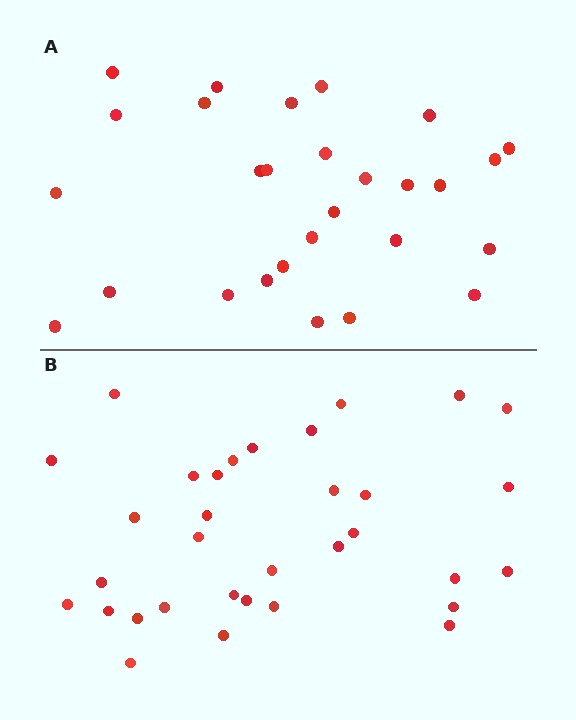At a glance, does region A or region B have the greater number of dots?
Region B (the bottom region) has more dots.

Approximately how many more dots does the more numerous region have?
Region B has about 5 more dots than region A.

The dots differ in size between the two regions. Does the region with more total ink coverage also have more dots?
No. Region A has more total ink coverage because its dots are larger, but region B actually contains more individual dots. Total area can be misleading — the number of items is what matters here.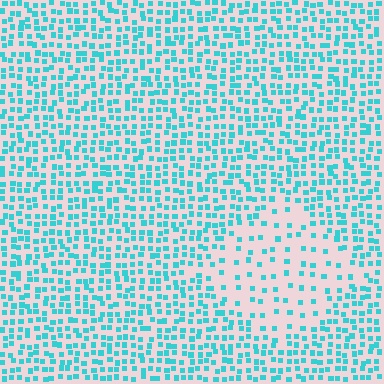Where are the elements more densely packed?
The elements are more densely packed outside the diamond boundary.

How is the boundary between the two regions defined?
The boundary is defined by a change in element density (approximately 2.5x ratio). All elements are the same color, size, and shape.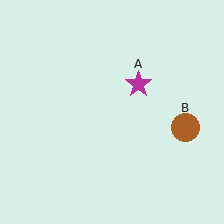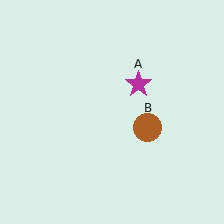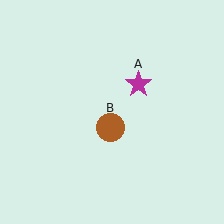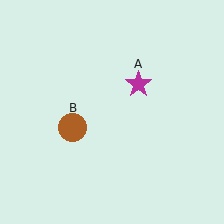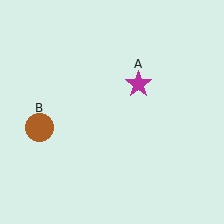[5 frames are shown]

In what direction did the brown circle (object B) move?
The brown circle (object B) moved left.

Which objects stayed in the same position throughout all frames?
Magenta star (object A) remained stationary.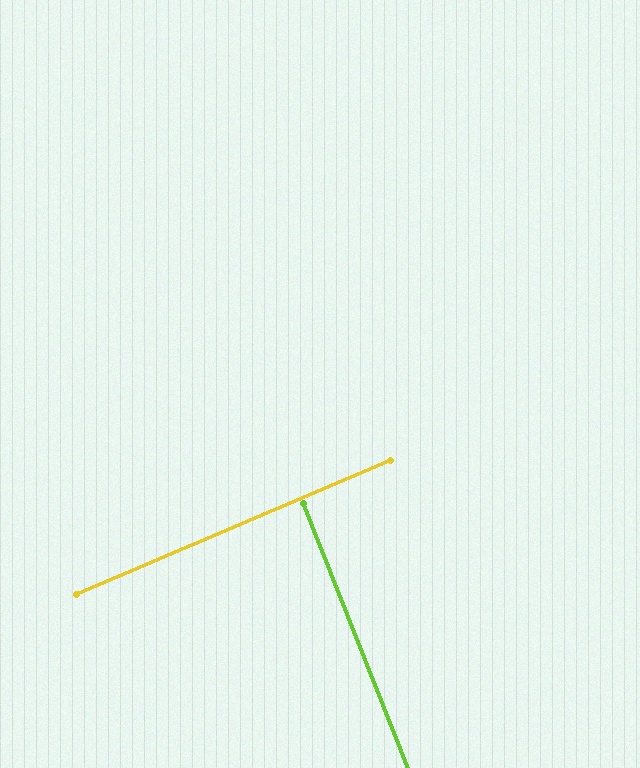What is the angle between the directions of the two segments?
Approximately 89 degrees.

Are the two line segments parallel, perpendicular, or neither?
Perpendicular — they meet at approximately 89°.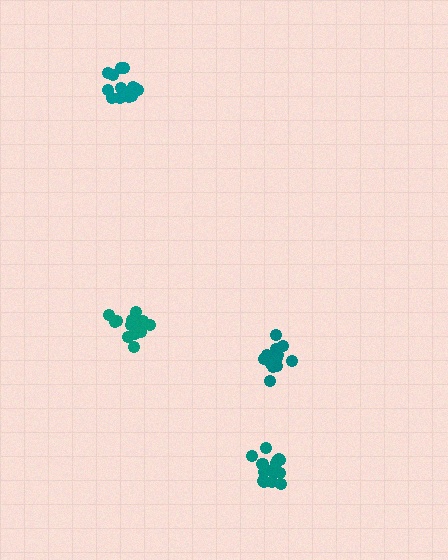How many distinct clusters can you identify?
There are 4 distinct clusters.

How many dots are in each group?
Group 1: 14 dots, Group 2: 16 dots, Group 3: 18 dots, Group 4: 15 dots (63 total).